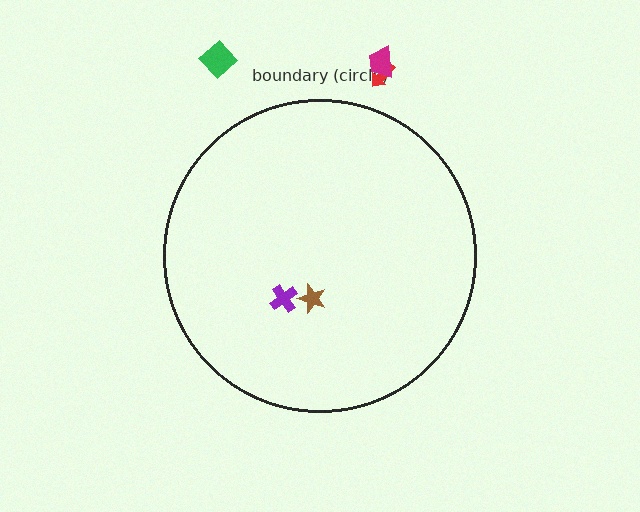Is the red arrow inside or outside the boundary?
Outside.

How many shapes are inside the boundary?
2 inside, 3 outside.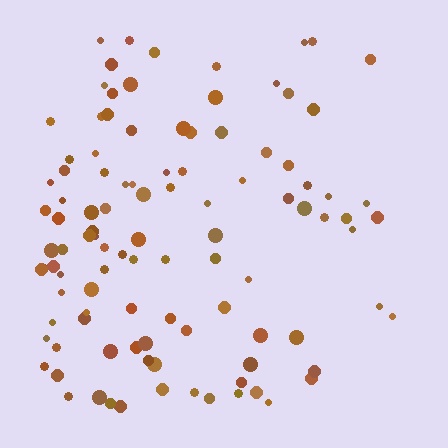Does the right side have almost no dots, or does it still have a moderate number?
Still a moderate number, just noticeably fewer than the left.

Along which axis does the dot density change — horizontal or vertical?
Horizontal.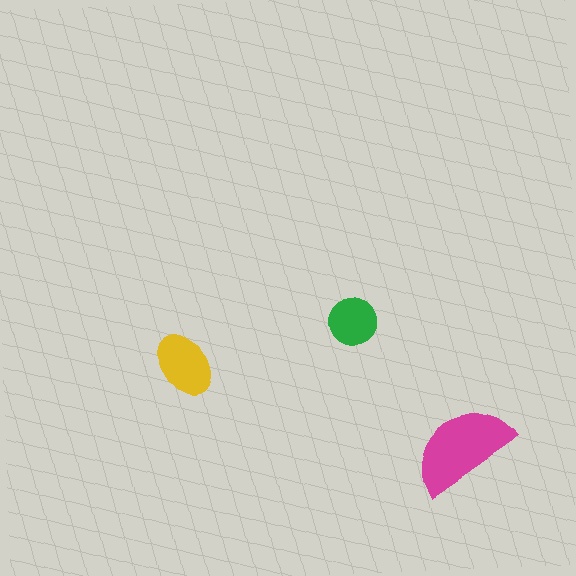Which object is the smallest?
The green circle.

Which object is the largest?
The magenta semicircle.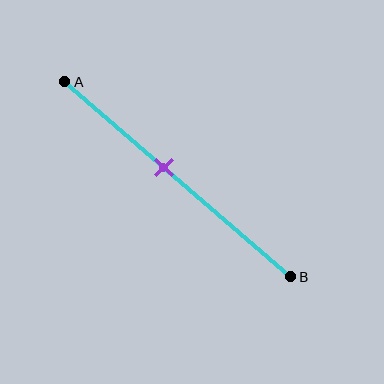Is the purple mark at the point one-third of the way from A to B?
No, the mark is at about 45% from A, not at the 33% one-third point.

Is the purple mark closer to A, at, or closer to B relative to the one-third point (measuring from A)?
The purple mark is closer to point B than the one-third point of segment AB.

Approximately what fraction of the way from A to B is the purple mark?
The purple mark is approximately 45% of the way from A to B.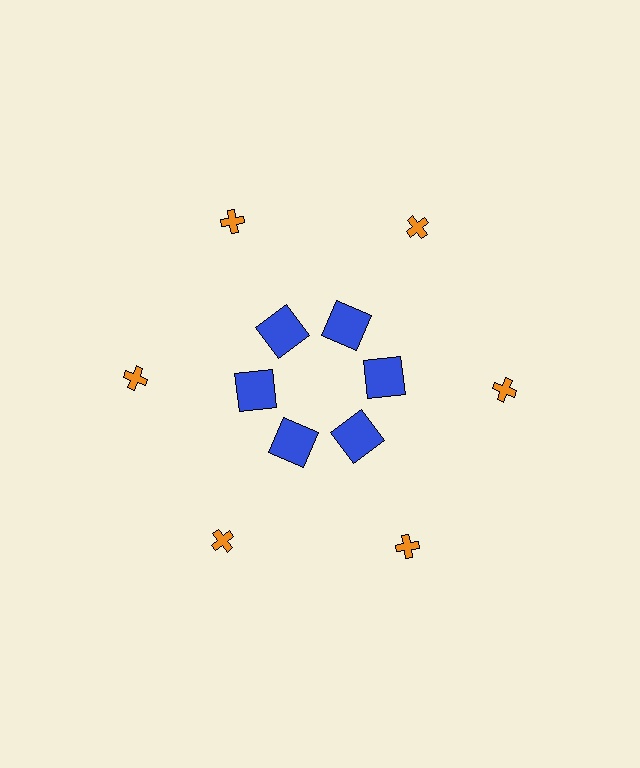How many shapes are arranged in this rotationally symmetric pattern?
There are 12 shapes, arranged in 6 groups of 2.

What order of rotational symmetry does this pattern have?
This pattern has 6-fold rotational symmetry.